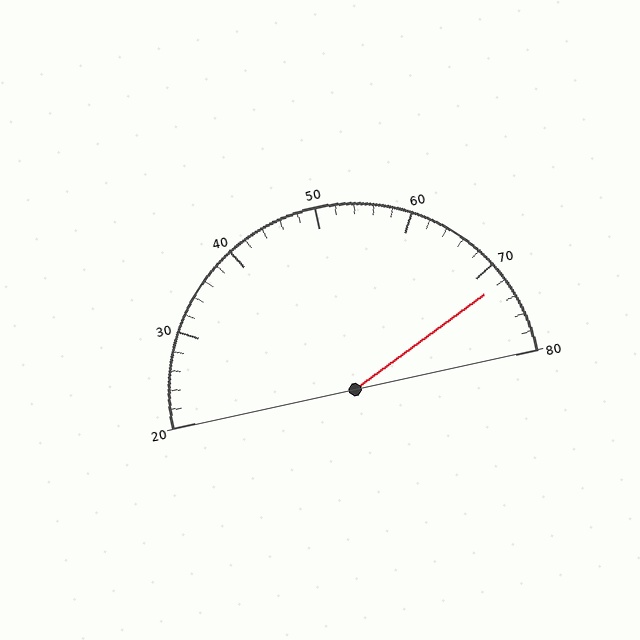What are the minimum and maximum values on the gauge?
The gauge ranges from 20 to 80.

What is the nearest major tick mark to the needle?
The nearest major tick mark is 70.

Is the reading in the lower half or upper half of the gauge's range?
The reading is in the upper half of the range (20 to 80).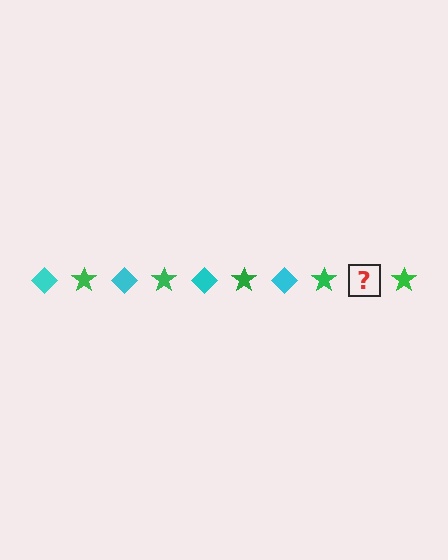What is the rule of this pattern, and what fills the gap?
The rule is that the pattern alternates between cyan diamond and green star. The gap should be filled with a cyan diamond.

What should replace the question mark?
The question mark should be replaced with a cyan diamond.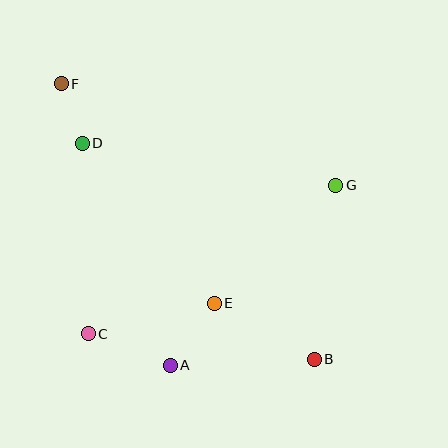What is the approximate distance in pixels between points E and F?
The distance between E and F is approximately 268 pixels.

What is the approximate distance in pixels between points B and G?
The distance between B and G is approximately 175 pixels.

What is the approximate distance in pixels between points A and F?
The distance between A and F is approximately 302 pixels.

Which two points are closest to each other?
Points D and F are closest to each other.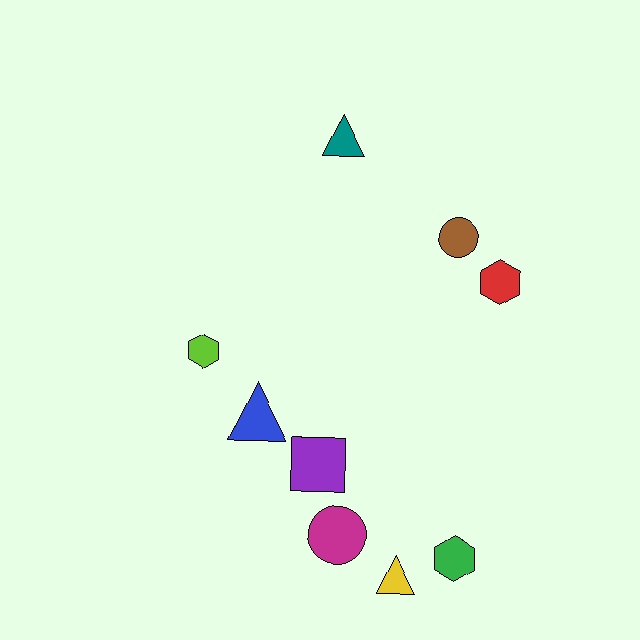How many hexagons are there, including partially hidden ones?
There are 3 hexagons.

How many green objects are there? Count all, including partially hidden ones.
There is 1 green object.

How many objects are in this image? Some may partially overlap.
There are 9 objects.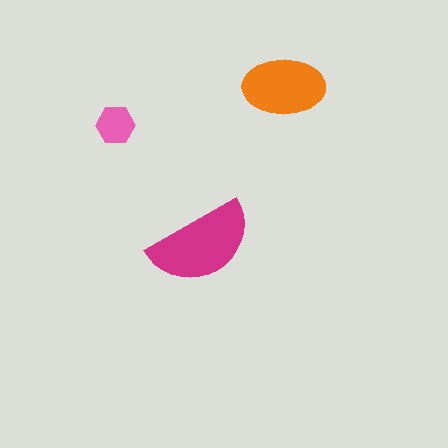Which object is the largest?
The magenta semicircle.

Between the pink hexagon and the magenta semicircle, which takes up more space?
The magenta semicircle.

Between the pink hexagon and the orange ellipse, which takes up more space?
The orange ellipse.